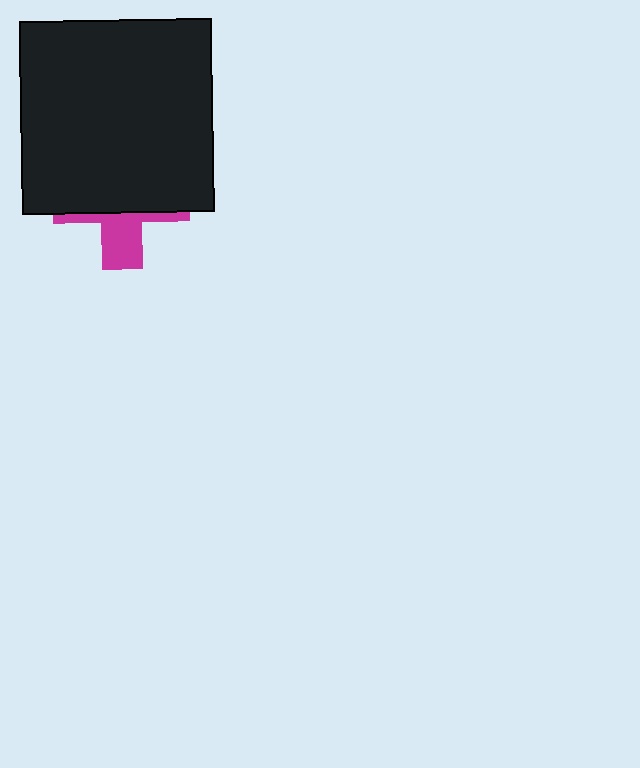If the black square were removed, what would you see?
You would see the complete magenta cross.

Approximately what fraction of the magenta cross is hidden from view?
Roughly 66% of the magenta cross is hidden behind the black square.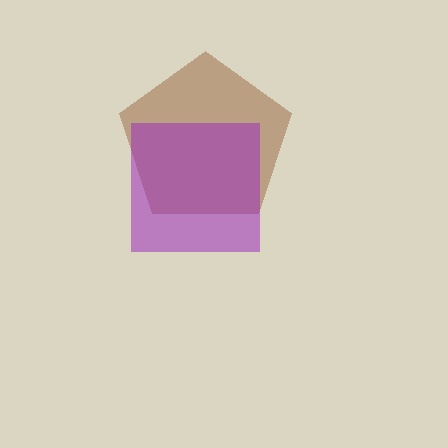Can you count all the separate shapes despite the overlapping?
Yes, there are 2 separate shapes.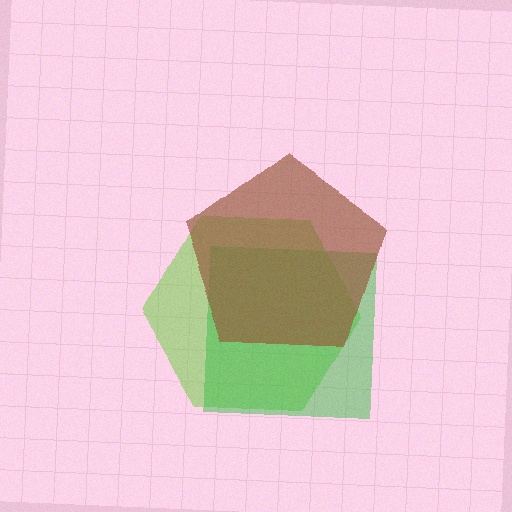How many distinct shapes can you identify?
There are 3 distinct shapes: a lime hexagon, a green square, a brown pentagon.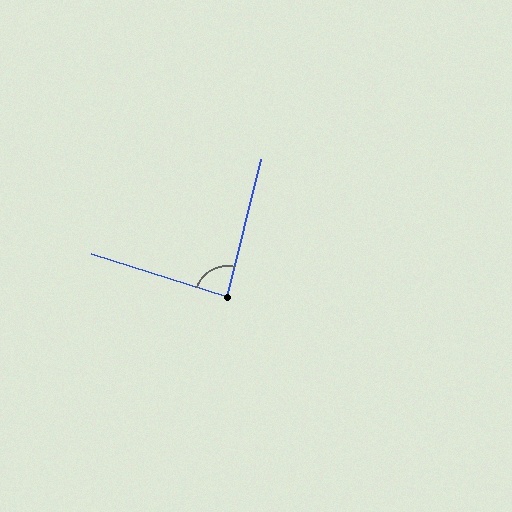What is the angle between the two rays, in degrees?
Approximately 86 degrees.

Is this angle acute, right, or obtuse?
It is approximately a right angle.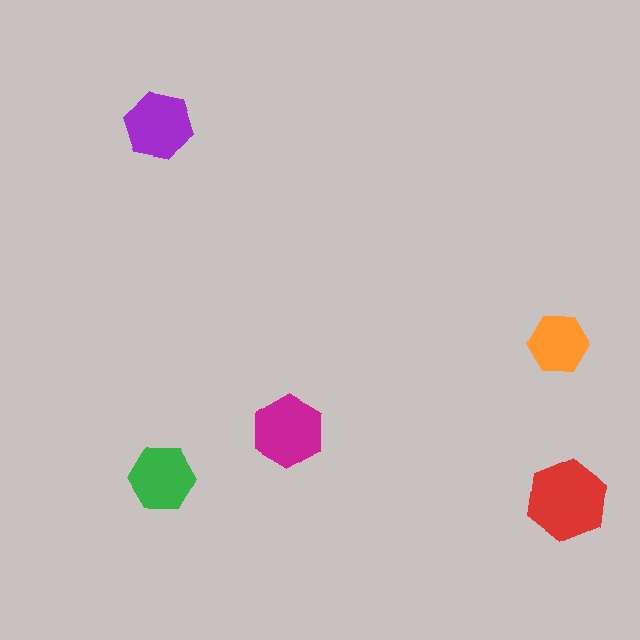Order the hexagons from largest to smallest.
the red one, the magenta one, the purple one, the green one, the orange one.